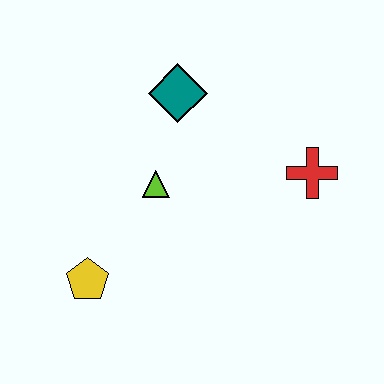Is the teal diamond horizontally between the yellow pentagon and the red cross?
Yes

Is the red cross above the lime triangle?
Yes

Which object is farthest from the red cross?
The yellow pentagon is farthest from the red cross.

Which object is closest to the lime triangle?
The teal diamond is closest to the lime triangle.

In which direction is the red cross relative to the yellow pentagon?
The red cross is to the right of the yellow pentagon.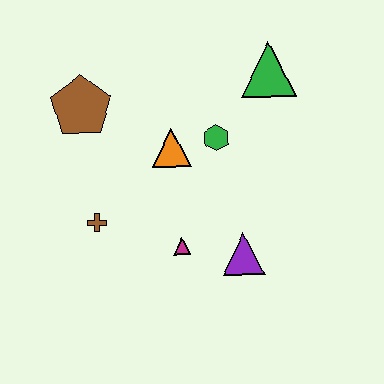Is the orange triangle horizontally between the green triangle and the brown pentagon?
Yes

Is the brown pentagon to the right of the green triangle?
No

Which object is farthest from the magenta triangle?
The green triangle is farthest from the magenta triangle.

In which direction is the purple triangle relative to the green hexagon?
The purple triangle is below the green hexagon.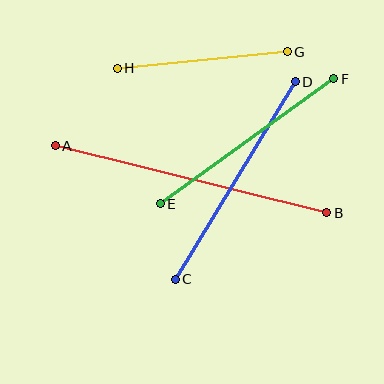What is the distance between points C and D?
The distance is approximately 231 pixels.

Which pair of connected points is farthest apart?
Points A and B are farthest apart.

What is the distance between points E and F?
The distance is approximately 214 pixels.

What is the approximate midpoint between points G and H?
The midpoint is at approximately (202, 60) pixels.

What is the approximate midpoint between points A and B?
The midpoint is at approximately (191, 179) pixels.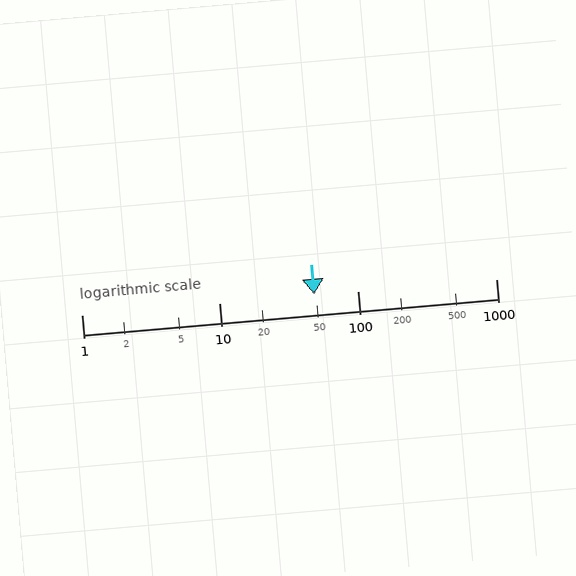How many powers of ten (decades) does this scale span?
The scale spans 3 decades, from 1 to 1000.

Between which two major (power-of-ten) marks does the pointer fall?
The pointer is between 10 and 100.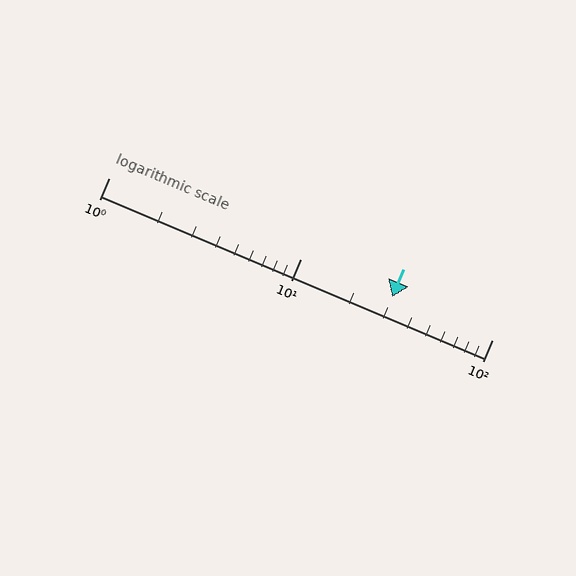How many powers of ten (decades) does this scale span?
The scale spans 2 decades, from 1 to 100.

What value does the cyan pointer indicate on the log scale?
The pointer indicates approximately 30.